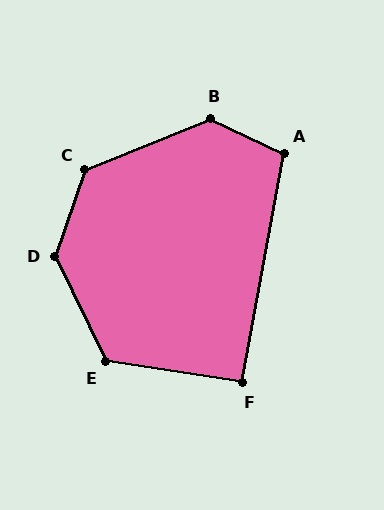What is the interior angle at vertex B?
Approximately 133 degrees (obtuse).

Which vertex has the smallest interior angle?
F, at approximately 92 degrees.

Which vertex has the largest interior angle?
D, at approximately 135 degrees.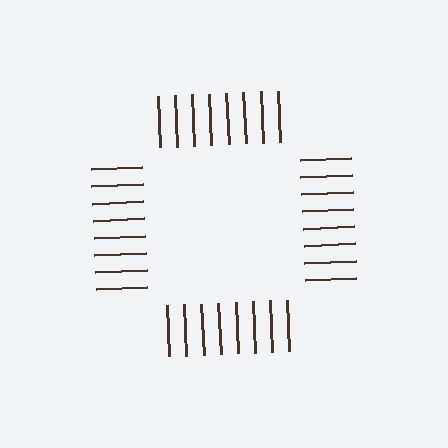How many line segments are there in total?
32 — 8 along each of the 4 edges.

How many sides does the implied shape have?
4 sides — the line-ends trace a square.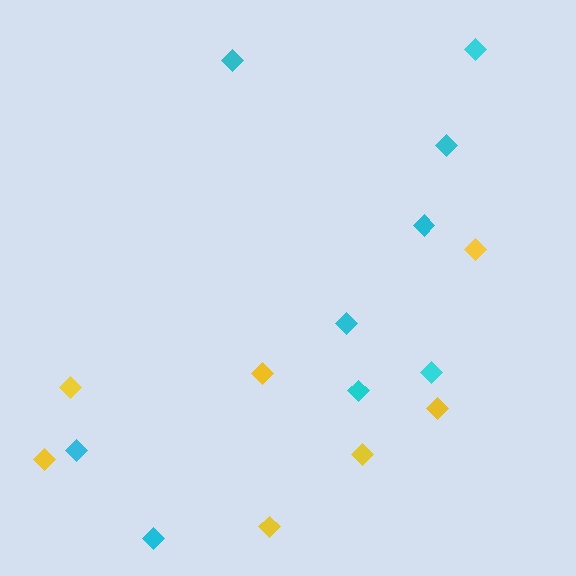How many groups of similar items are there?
There are 2 groups: one group of cyan diamonds (9) and one group of yellow diamonds (7).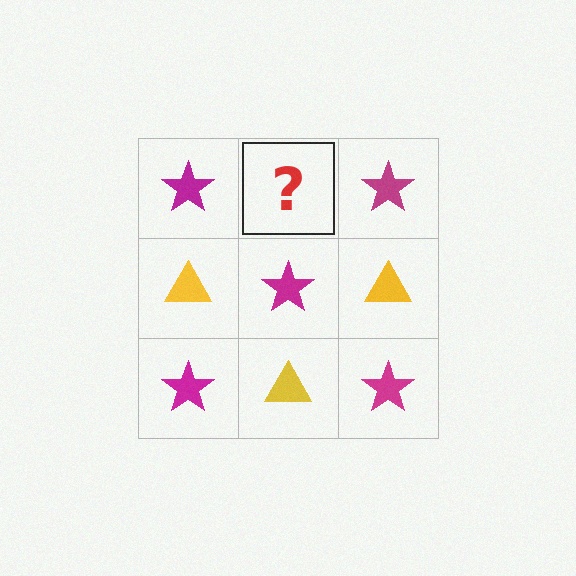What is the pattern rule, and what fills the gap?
The rule is that it alternates magenta star and yellow triangle in a checkerboard pattern. The gap should be filled with a yellow triangle.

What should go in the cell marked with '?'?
The missing cell should contain a yellow triangle.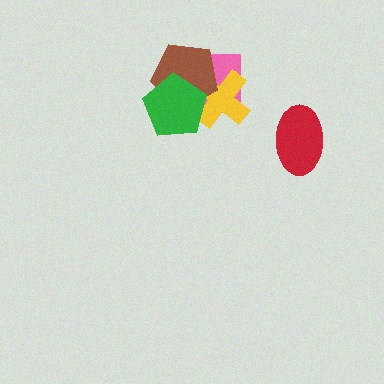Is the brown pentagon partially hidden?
Yes, it is partially covered by another shape.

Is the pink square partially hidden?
Yes, it is partially covered by another shape.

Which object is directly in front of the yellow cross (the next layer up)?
The brown pentagon is directly in front of the yellow cross.